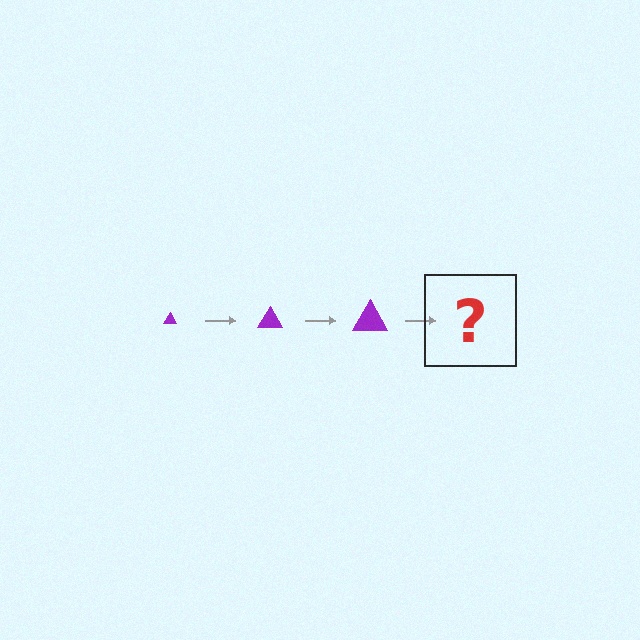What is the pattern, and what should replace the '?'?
The pattern is that the triangle gets progressively larger each step. The '?' should be a purple triangle, larger than the previous one.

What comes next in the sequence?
The next element should be a purple triangle, larger than the previous one.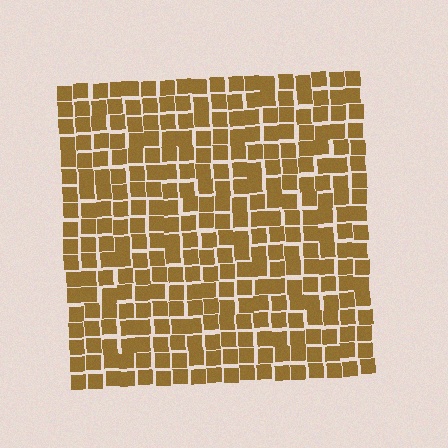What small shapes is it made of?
It is made of small squares.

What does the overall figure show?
The overall figure shows a square.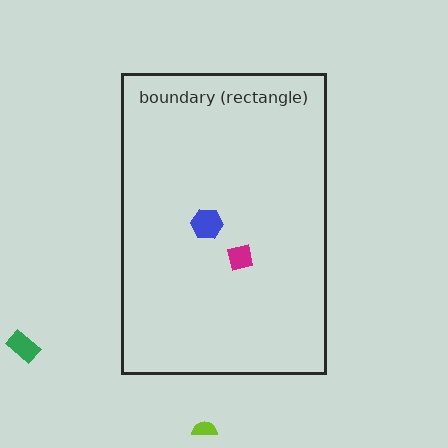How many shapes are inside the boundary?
2 inside, 2 outside.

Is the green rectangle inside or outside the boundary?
Outside.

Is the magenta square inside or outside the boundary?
Inside.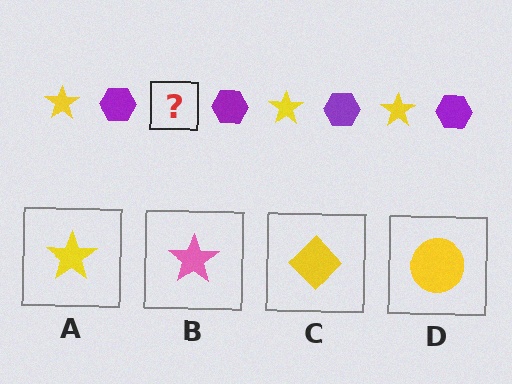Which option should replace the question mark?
Option A.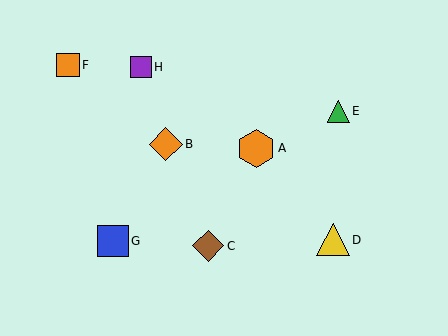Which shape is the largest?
The orange hexagon (labeled A) is the largest.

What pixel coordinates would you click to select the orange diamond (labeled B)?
Click at (166, 144) to select the orange diamond B.